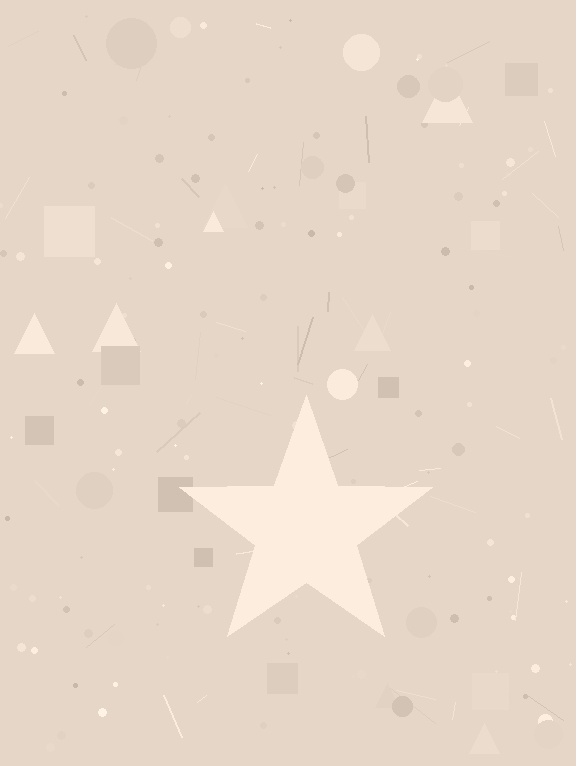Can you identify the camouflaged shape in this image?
The camouflaged shape is a star.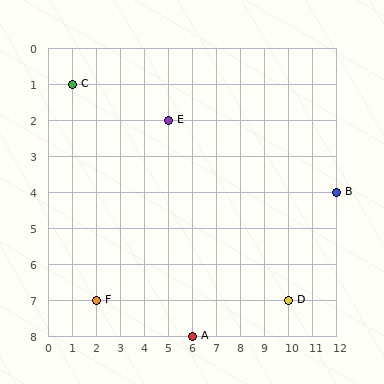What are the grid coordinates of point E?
Point E is at grid coordinates (5, 2).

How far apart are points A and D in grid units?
Points A and D are 4 columns and 1 row apart (about 4.1 grid units diagonally).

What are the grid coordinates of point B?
Point B is at grid coordinates (12, 4).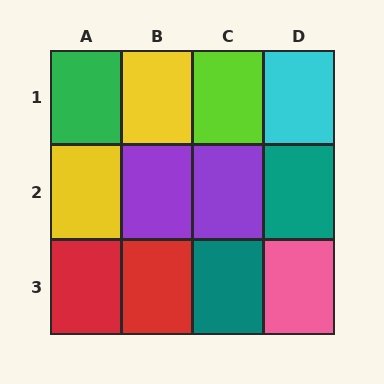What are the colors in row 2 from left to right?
Yellow, purple, purple, teal.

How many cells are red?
2 cells are red.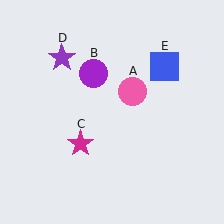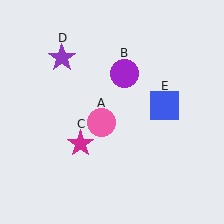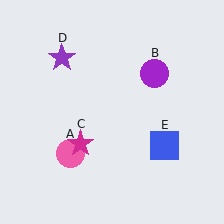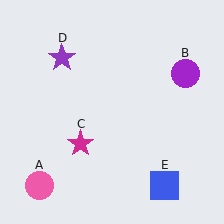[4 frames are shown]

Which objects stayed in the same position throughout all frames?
Magenta star (object C) and purple star (object D) remained stationary.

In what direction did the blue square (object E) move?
The blue square (object E) moved down.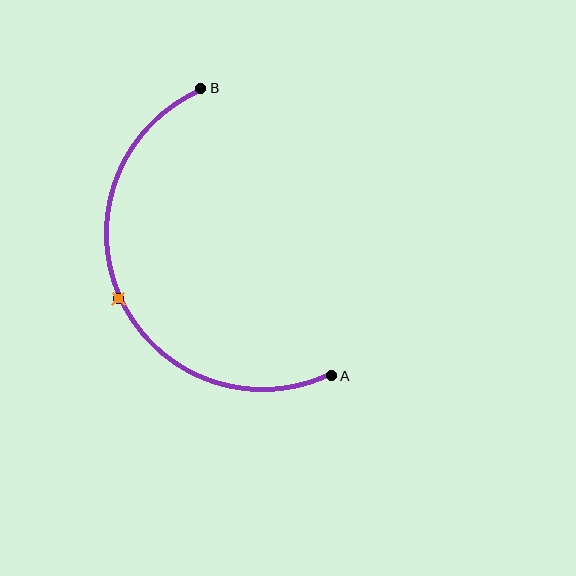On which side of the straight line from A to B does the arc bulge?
The arc bulges to the left of the straight line connecting A and B.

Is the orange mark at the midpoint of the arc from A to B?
Yes. The orange mark lies on the arc at equal arc-length from both A and B — it is the arc midpoint.